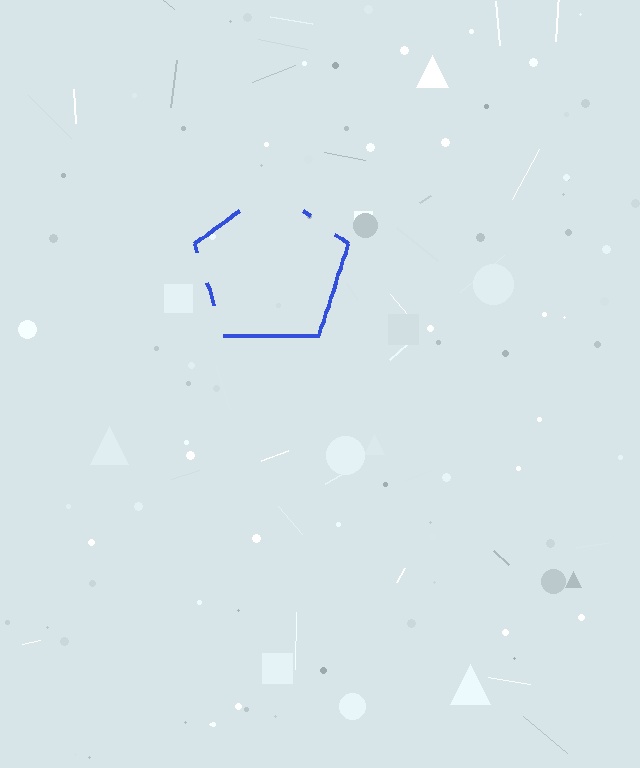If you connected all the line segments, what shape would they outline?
They would outline a pentagon.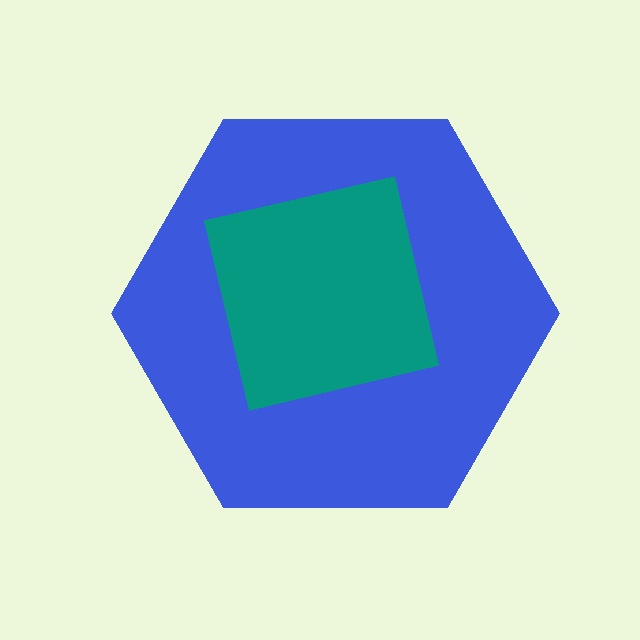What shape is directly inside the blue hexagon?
The teal square.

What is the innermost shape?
The teal square.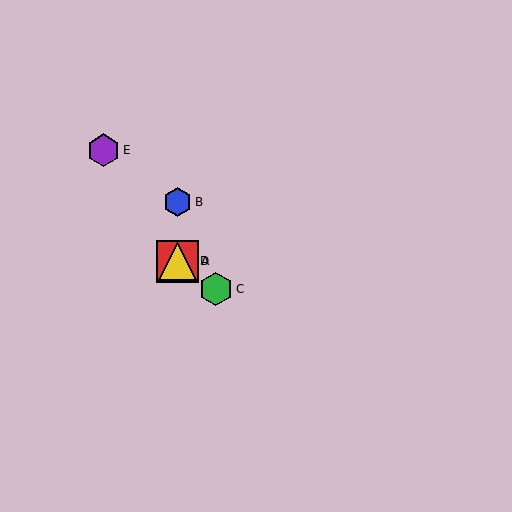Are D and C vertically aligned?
No, D is at x≈177 and C is at x≈216.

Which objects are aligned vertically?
Objects A, B, D are aligned vertically.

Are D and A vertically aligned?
Yes, both are at x≈177.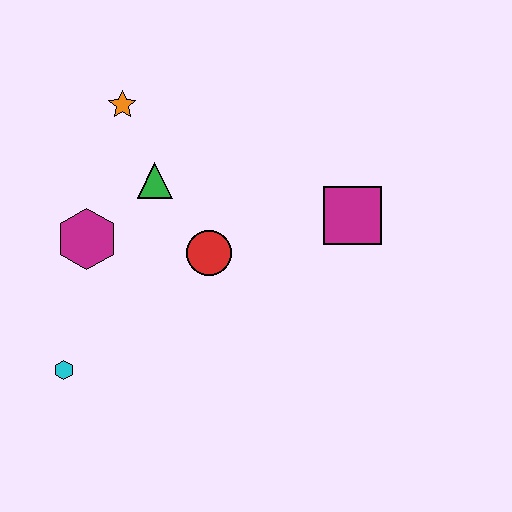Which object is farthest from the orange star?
The cyan hexagon is farthest from the orange star.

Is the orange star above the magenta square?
Yes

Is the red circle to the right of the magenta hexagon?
Yes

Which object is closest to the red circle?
The green triangle is closest to the red circle.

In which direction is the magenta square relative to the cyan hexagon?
The magenta square is to the right of the cyan hexagon.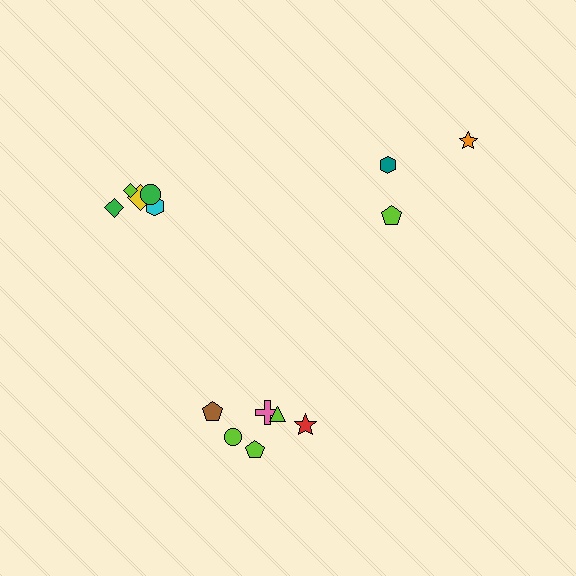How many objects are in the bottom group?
There are 6 objects.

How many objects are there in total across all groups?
There are 14 objects.